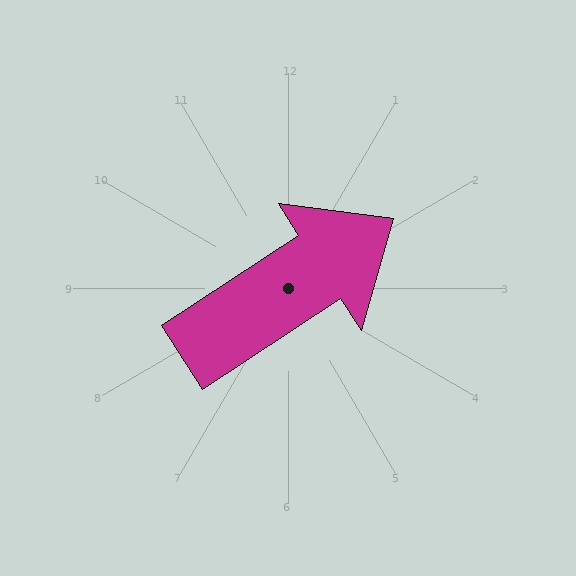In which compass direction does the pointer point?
Northeast.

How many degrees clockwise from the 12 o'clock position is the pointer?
Approximately 57 degrees.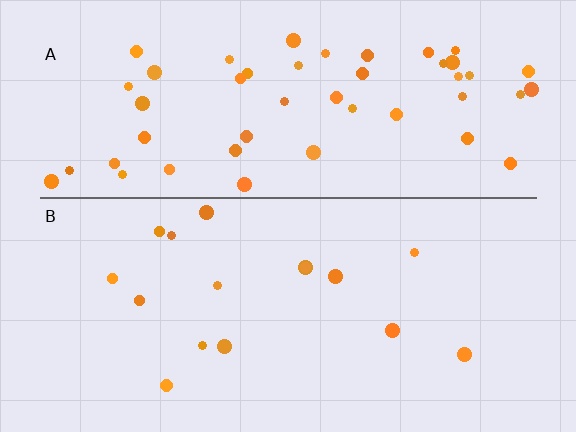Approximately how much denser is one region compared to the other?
Approximately 3.1× — region A over region B.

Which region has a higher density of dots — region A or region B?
A (the top).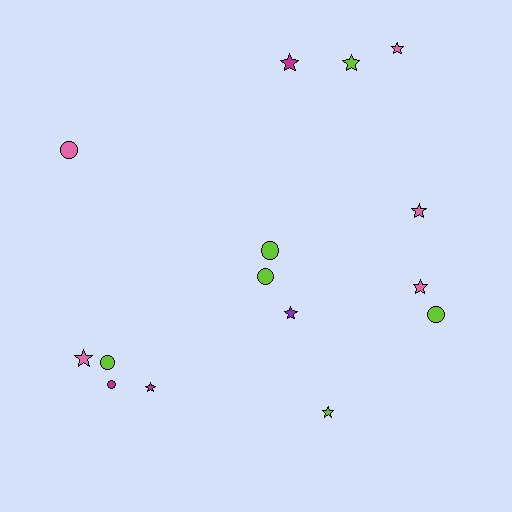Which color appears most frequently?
Lime, with 6 objects.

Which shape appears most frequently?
Star, with 9 objects.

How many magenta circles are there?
There is 1 magenta circle.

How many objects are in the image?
There are 15 objects.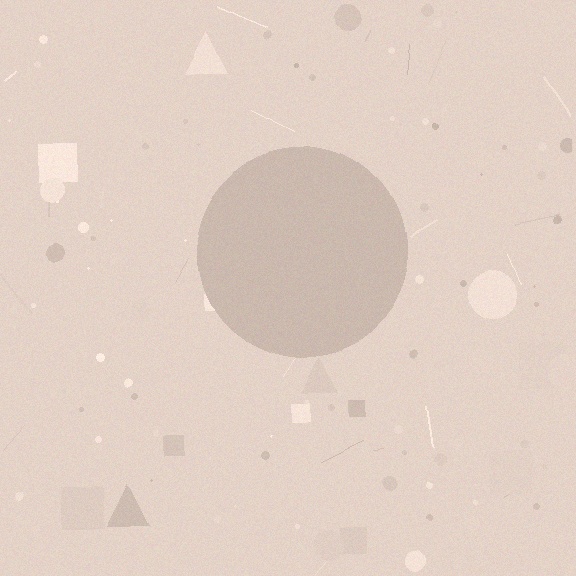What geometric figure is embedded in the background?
A circle is embedded in the background.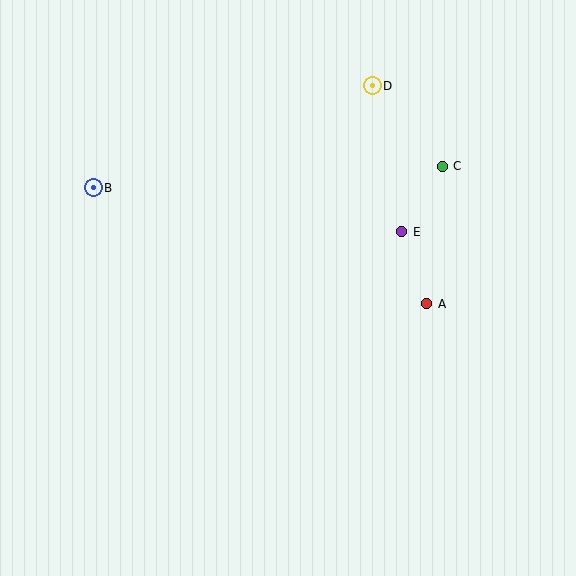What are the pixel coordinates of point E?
Point E is at (402, 232).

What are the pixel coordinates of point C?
Point C is at (442, 166).